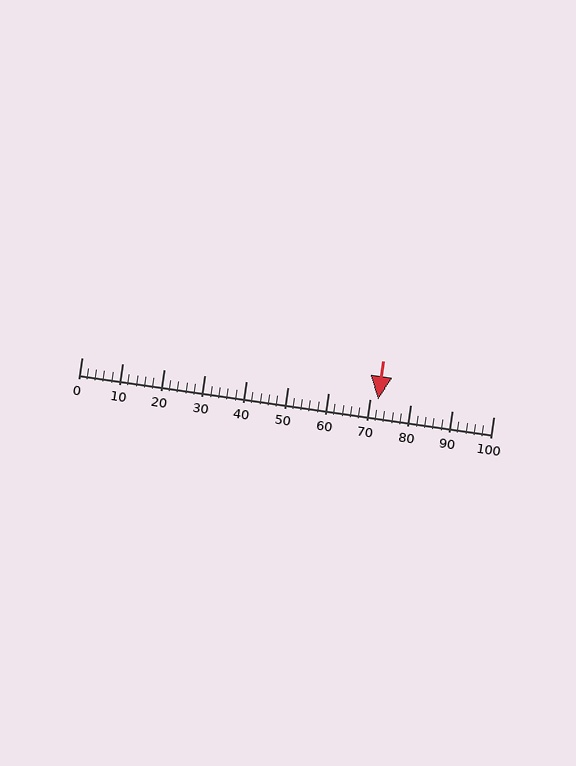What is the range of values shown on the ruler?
The ruler shows values from 0 to 100.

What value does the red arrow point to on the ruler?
The red arrow points to approximately 72.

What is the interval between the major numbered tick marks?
The major tick marks are spaced 10 units apart.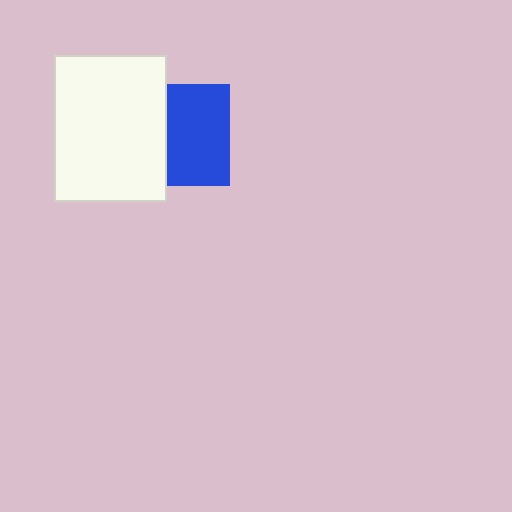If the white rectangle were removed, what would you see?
You would see the complete blue square.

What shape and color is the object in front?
The object in front is a white rectangle.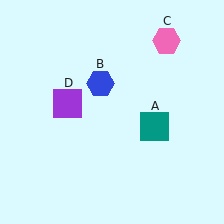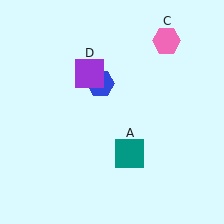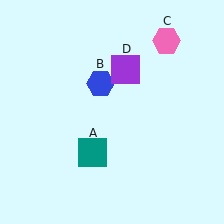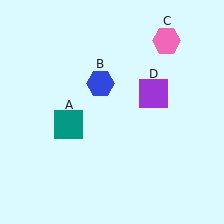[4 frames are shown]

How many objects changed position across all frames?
2 objects changed position: teal square (object A), purple square (object D).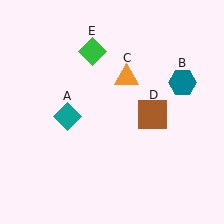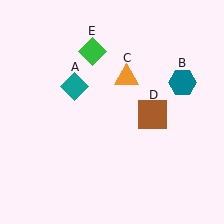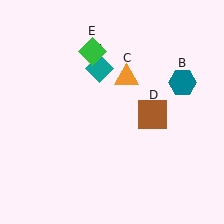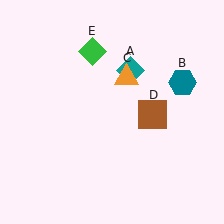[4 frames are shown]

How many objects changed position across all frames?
1 object changed position: teal diamond (object A).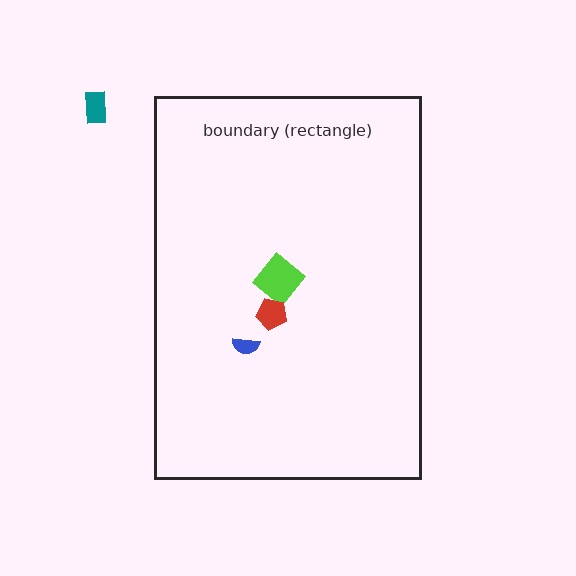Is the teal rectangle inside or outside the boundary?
Outside.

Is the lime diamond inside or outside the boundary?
Inside.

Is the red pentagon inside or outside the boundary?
Inside.